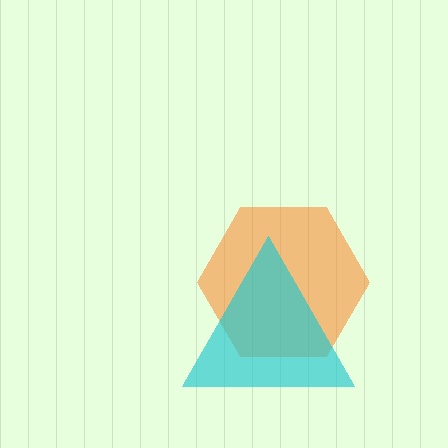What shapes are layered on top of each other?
The layered shapes are: an orange hexagon, a cyan triangle.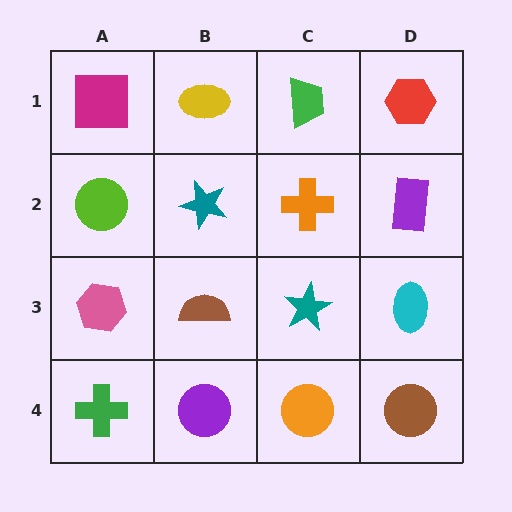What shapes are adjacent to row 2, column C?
A green trapezoid (row 1, column C), a teal star (row 3, column C), a teal star (row 2, column B), a purple rectangle (row 2, column D).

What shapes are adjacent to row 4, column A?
A pink hexagon (row 3, column A), a purple circle (row 4, column B).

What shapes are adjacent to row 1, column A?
A lime circle (row 2, column A), a yellow ellipse (row 1, column B).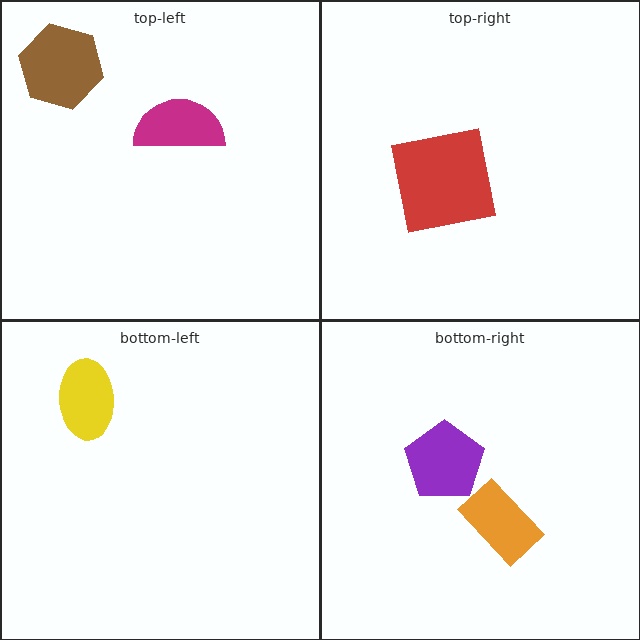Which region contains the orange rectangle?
The bottom-right region.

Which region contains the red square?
The top-right region.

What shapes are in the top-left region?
The brown hexagon, the magenta semicircle.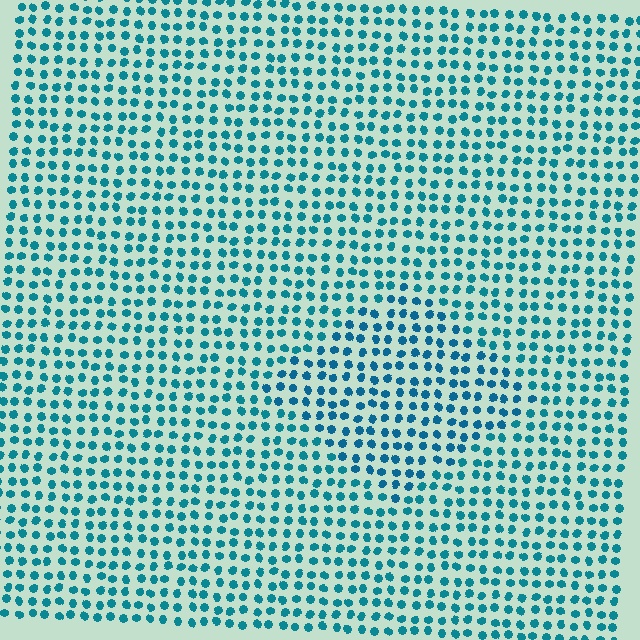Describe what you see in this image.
The image is filled with small teal elements in a uniform arrangement. A diamond-shaped region is visible where the elements are tinted to a slightly different hue, forming a subtle color boundary.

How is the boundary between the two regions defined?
The boundary is defined purely by a slight shift in hue (about 13 degrees). Spacing, size, and orientation are identical on both sides.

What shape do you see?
I see a diamond.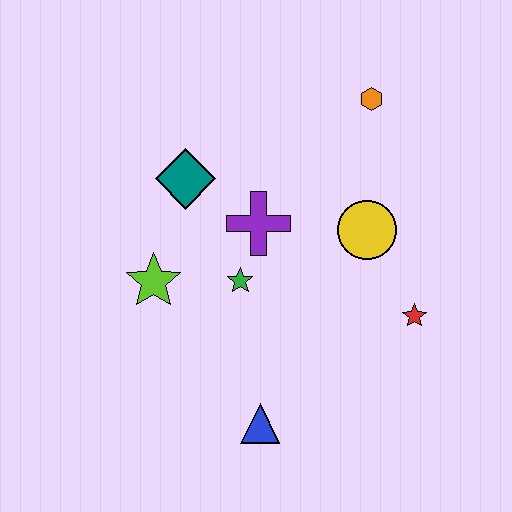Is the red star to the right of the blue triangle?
Yes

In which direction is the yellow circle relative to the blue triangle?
The yellow circle is above the blue triangle.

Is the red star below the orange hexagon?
Yes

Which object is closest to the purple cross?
The green star is closest to the purple cross.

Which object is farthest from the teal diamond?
The red star is farthest from the teal diamond.